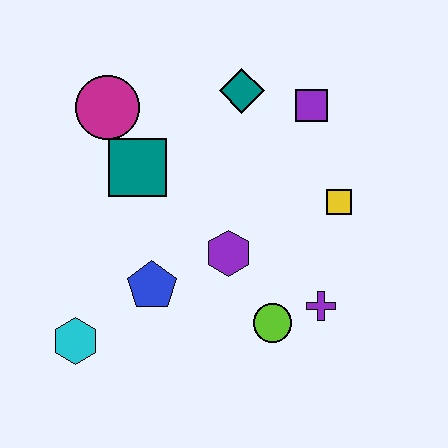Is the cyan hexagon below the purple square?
Yes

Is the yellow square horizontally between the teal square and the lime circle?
No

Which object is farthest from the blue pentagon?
The purple square is farthest from the blue pentagon.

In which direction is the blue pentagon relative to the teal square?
The blue pentagon is below the teal square.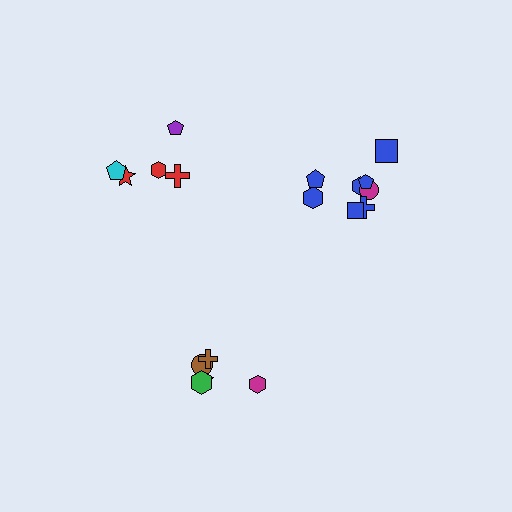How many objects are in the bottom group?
There are 5 objects.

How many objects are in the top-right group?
There are 8 objects.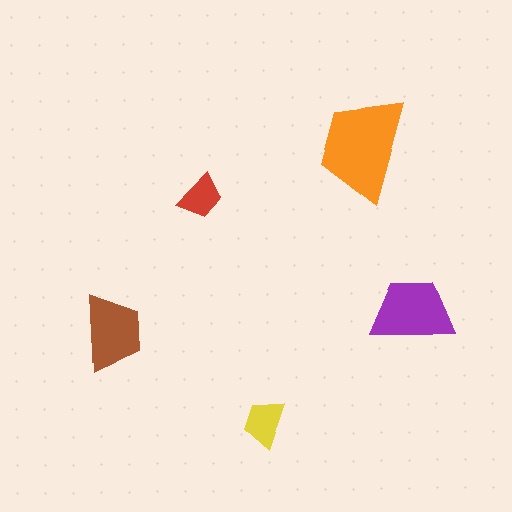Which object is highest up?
The orange trapezoid is topmost.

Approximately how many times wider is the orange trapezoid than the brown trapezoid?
About 1.5 times wider.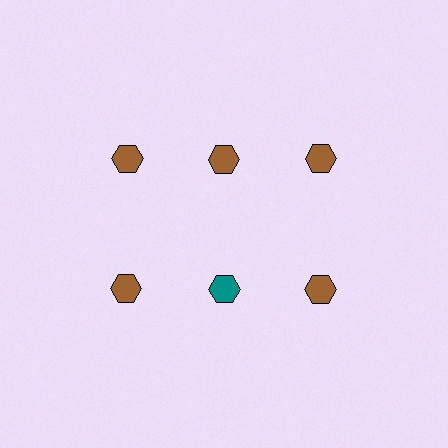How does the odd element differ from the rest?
It has a different color: teal instead of brown.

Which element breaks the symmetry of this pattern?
The teal hexagon in the second row, second from left column breaks the symmetry. All other shapes are brown hexagons.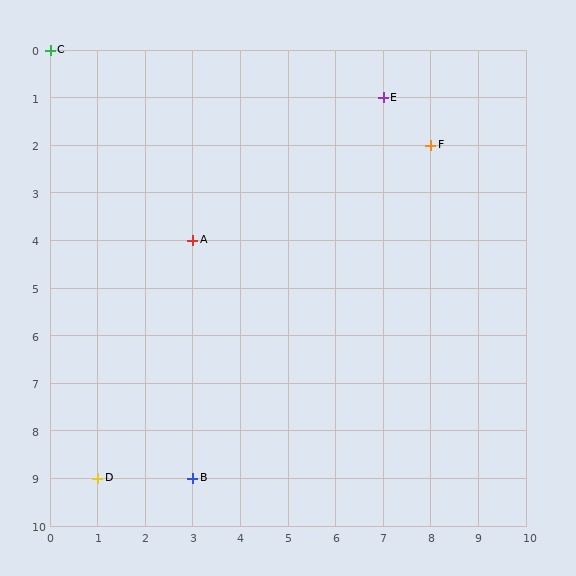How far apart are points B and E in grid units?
Points B and E are 4 columns and 8 rows apart (about 8.9 grid units diagonally).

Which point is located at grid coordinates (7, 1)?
Point E is at (7, 1).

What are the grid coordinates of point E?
Point E is at grid coordinates (7, 1).